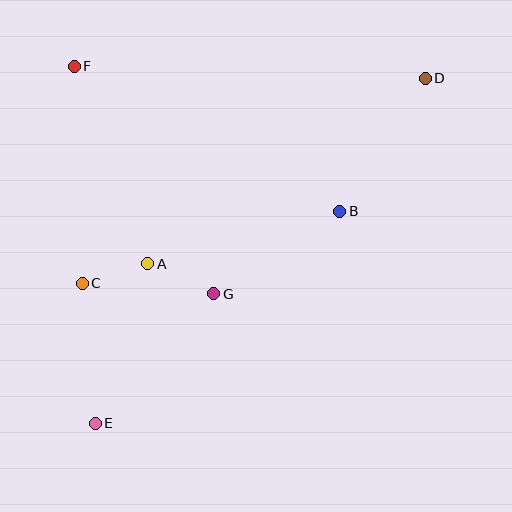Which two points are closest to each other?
Points A and C are closest to each other.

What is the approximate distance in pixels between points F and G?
The distance between F and G is approximately 267 pixels.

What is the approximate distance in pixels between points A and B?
The distance between A and B is approximately 199 pixels.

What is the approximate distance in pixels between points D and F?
The distance between D and F is approximately 351 pixels.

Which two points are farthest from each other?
Points D and E are farthest from each other.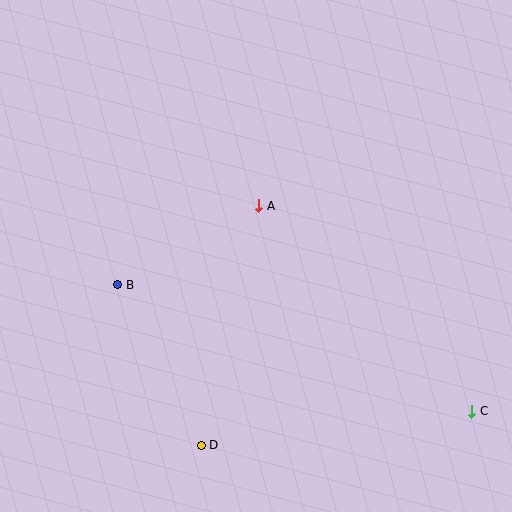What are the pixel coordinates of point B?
Point B is at (118, 285).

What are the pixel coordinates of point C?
Point C is at (472, 411).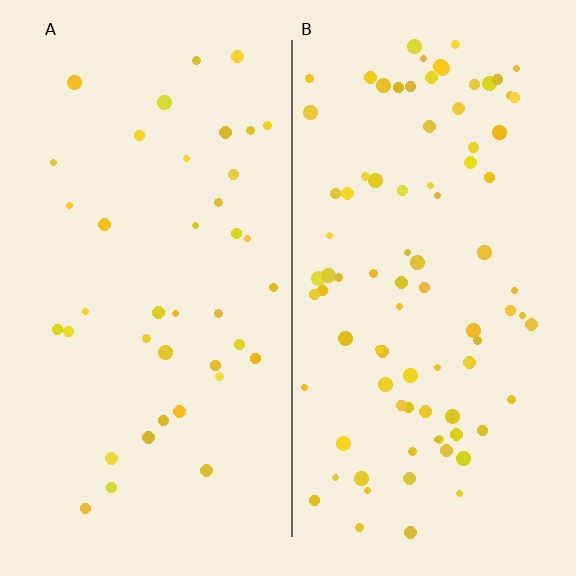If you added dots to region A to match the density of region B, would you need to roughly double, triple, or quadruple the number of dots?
Approximately double.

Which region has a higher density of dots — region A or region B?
B (the right).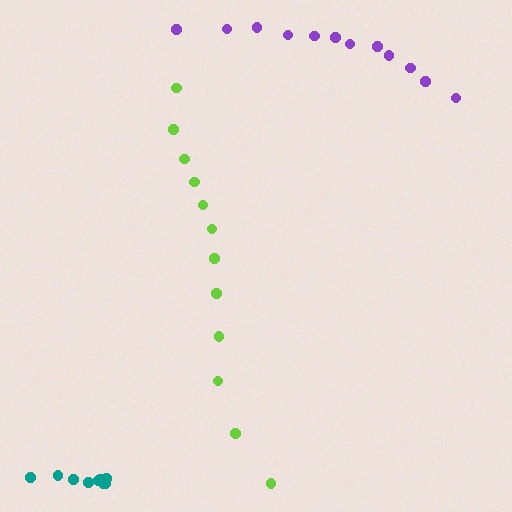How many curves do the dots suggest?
There are 3 distinct paths.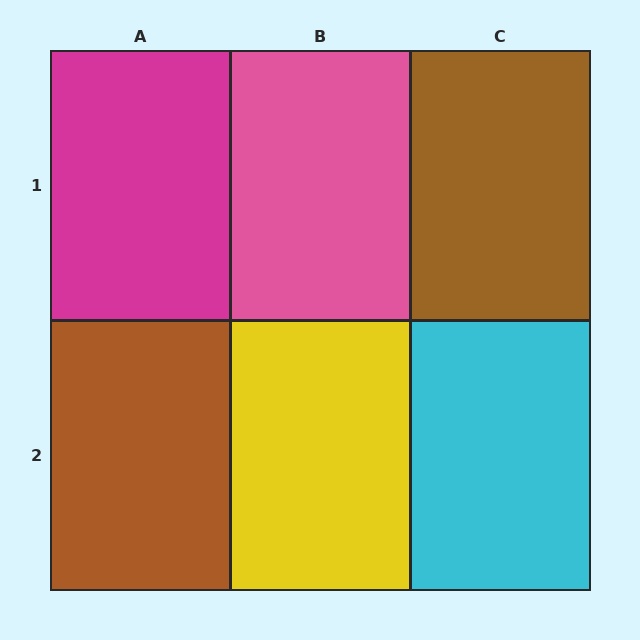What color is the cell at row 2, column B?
Yellow.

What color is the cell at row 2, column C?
Cyan.